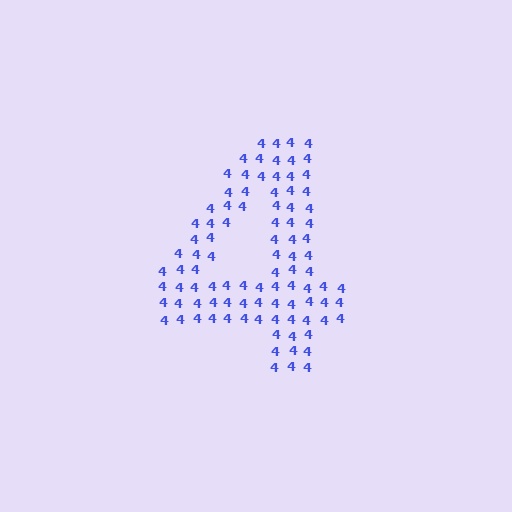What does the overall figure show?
The overall figure shows the digit 4.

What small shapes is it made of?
It is made of small digit 4's.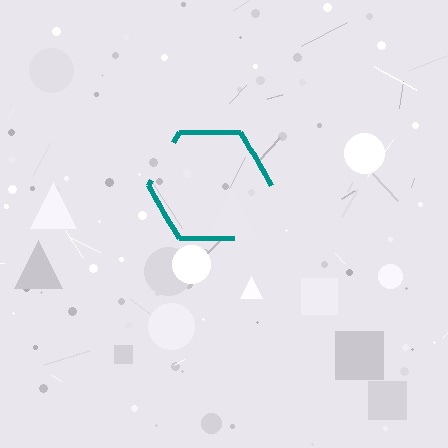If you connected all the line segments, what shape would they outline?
They would outline a hexagon.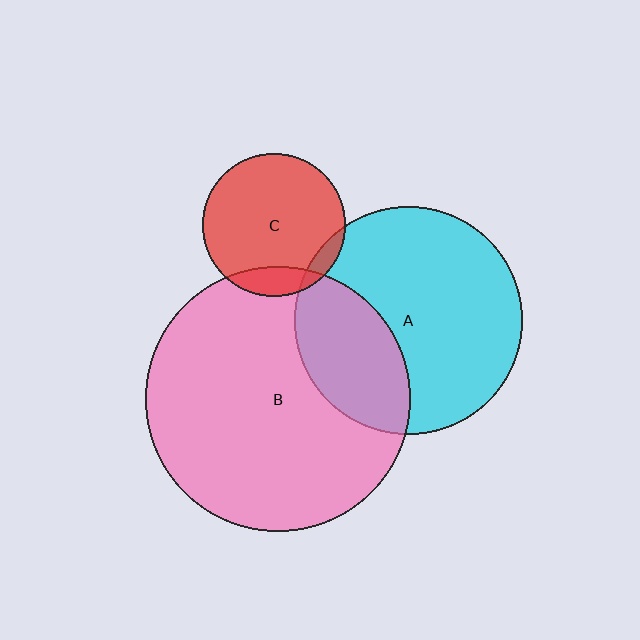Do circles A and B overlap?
Yes.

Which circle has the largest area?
Circle B (pink).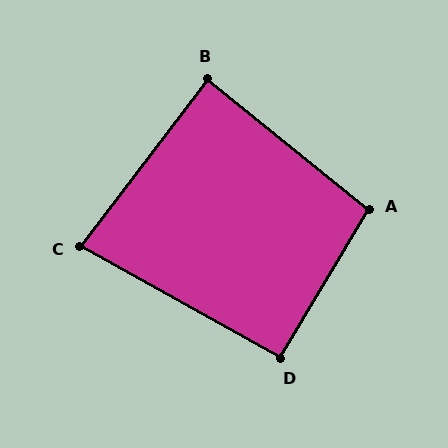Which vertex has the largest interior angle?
A, at approximately 98 degrees.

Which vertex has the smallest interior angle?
C, at approximately 82 degrees.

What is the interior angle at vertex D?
Approximately 92 degrees (approximately right).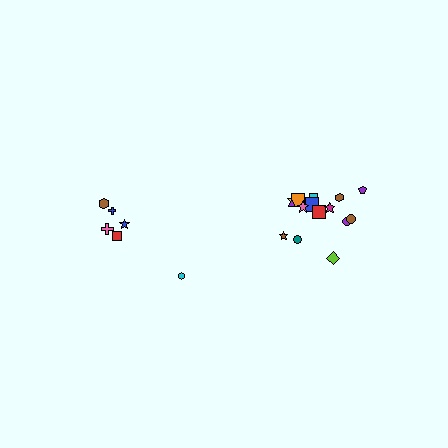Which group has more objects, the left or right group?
The right group.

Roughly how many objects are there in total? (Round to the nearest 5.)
Roughly 20 objects in total.